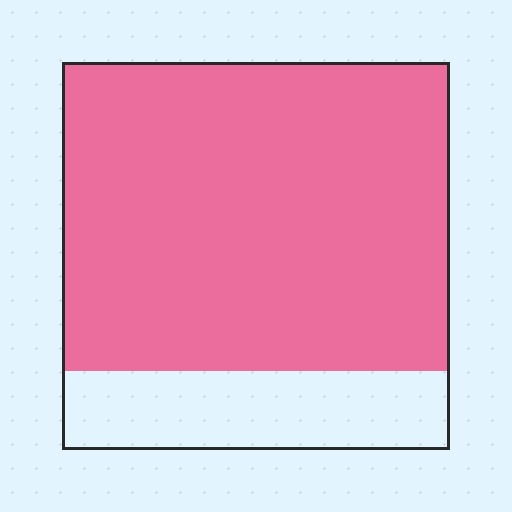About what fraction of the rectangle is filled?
About four fifths (4/5).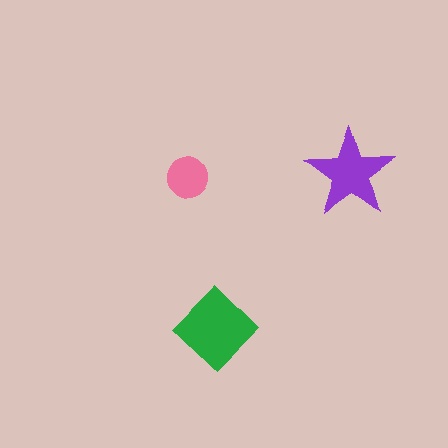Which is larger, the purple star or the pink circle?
The purple star.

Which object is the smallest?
The pink circle.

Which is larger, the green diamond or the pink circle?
The green diamond.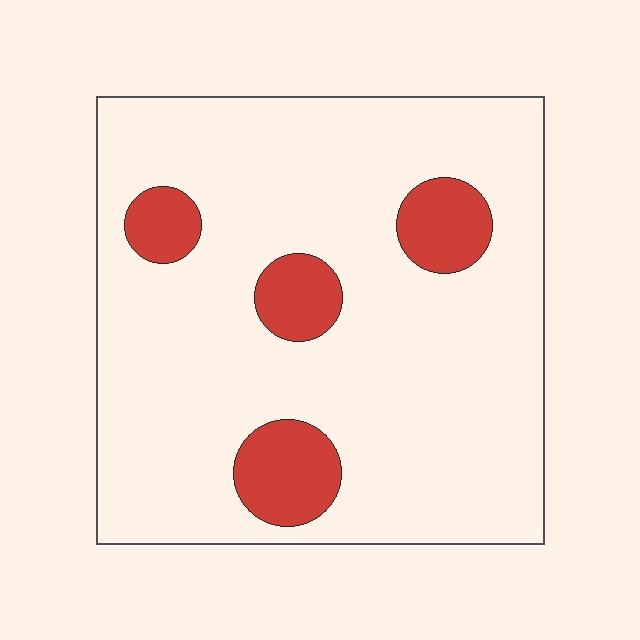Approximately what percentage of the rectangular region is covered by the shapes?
Approximately 15%.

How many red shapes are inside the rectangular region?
4.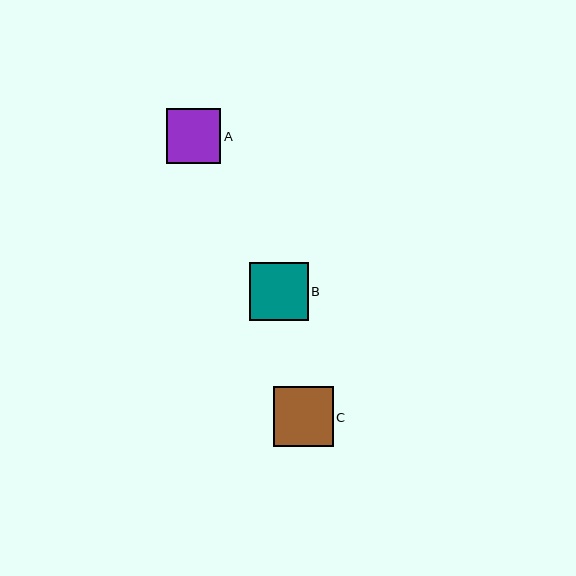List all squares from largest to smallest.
From largest to smallest: C, B, A.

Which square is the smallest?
Square A is the smallest with a size of approximately 55 pixels.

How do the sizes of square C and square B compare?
Square C and square B are approximately the same size.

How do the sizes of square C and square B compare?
Square C and square B are approximately the same size.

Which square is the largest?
Square C is the largest with a size of approximately 60 pixels.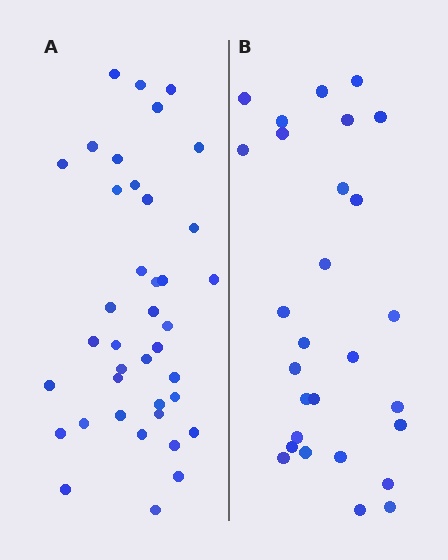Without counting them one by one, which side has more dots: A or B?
Region A (the left region) has more dots.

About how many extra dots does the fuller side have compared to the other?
Region A has roughly 12 or so more dots than region B.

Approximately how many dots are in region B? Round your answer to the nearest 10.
About 30 dots. (The exact count is 28, which rounds to 30.)